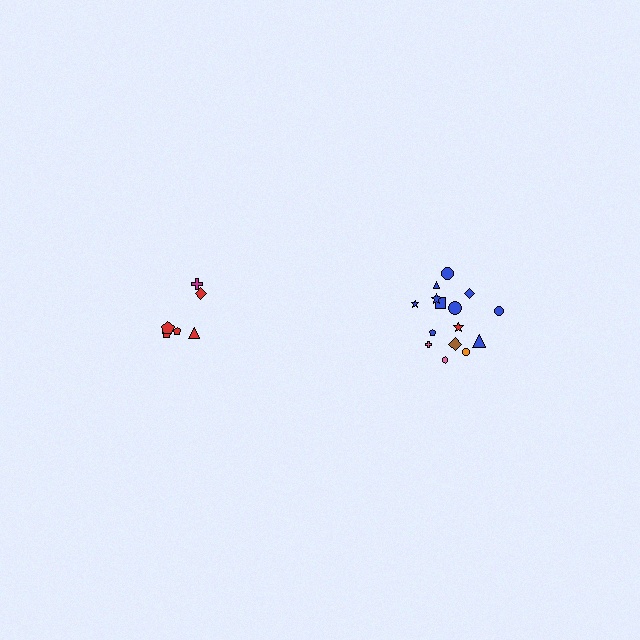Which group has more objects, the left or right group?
The right group.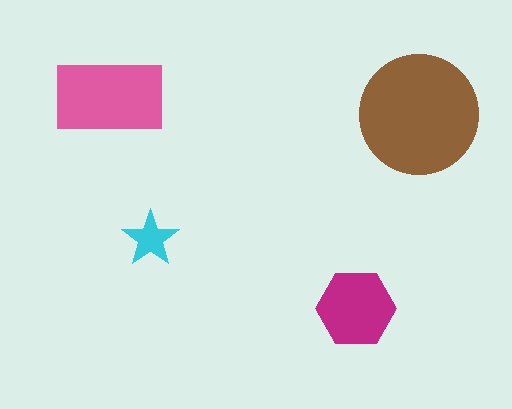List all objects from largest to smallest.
The brown circle, the pink rectangle, the magenta hexagon, the cyan star.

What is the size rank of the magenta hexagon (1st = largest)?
3rd.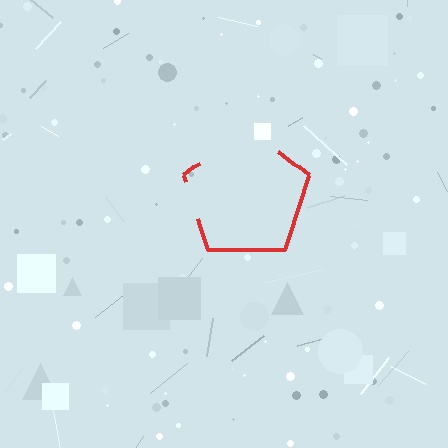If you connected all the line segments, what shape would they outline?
They would outline a pentagon.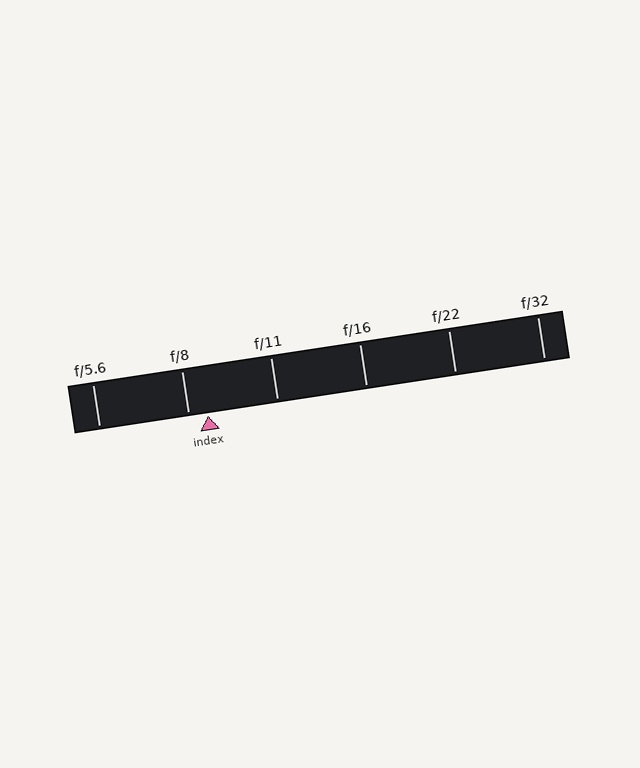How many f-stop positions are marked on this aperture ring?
There are 6 f-stop positions marked.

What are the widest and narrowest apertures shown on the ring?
The widest aperture shown is f/5.6 and the narrowest is f/32.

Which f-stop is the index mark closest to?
The index mark is closest to f/8.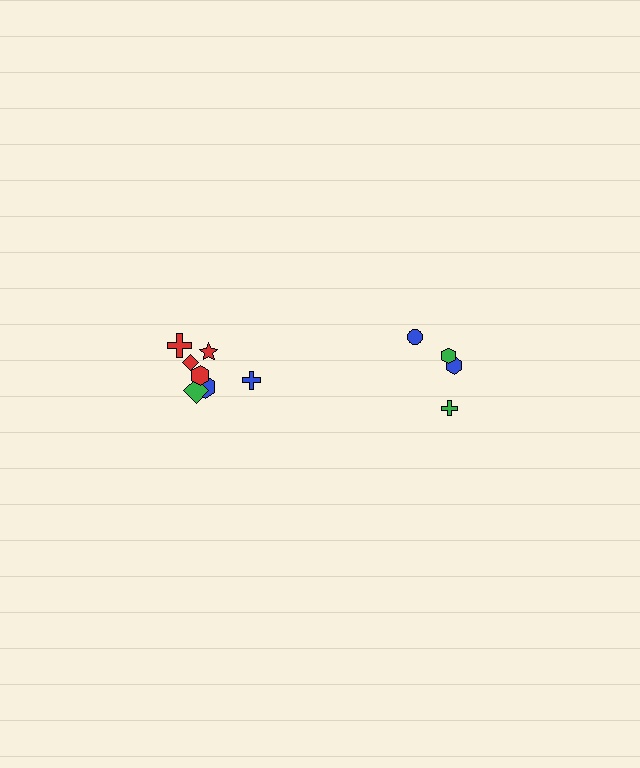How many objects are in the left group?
There are 7 objects.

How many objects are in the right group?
There are 4 objects.